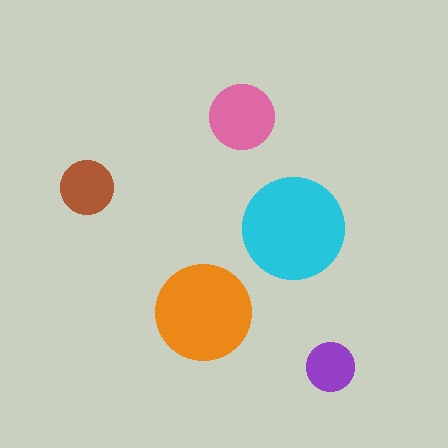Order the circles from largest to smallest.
the cyan one, the orange one, the pink one, the brown one, the purple one.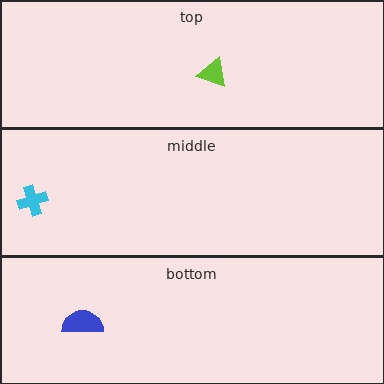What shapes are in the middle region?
The cyan cross.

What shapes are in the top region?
The lime triangle.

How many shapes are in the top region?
1.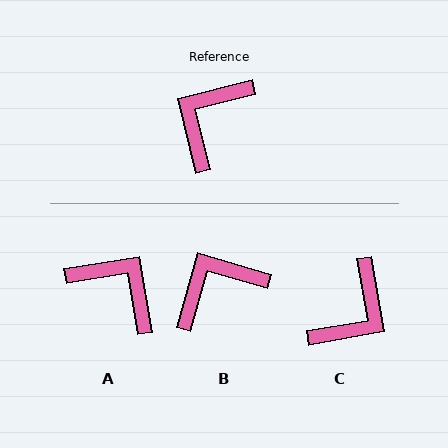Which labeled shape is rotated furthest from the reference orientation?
C, about 176 degrees away.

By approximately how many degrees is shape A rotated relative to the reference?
Approximately 95 degrees clockwise.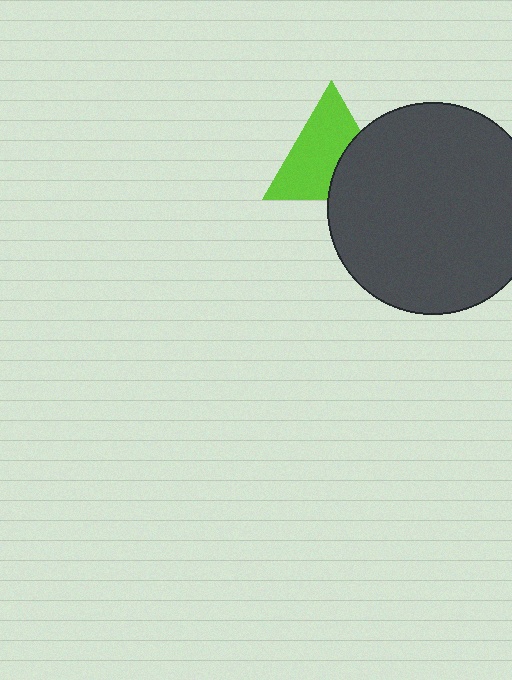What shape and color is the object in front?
The object in front is a dark gray circle.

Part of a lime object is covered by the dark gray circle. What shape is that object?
It is a triangle.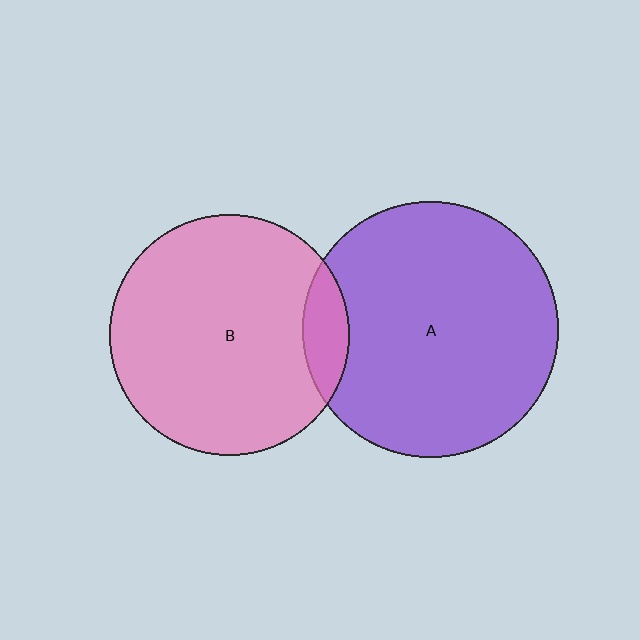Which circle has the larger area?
Circle A (purple).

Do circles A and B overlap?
Yes.